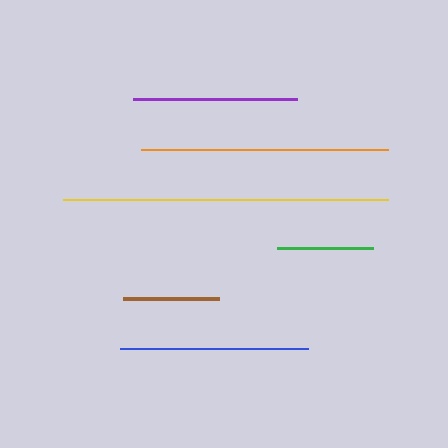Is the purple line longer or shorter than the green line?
The purple line is longer than the green line.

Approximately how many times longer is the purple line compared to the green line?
The purple line is approximately 1.7 times the length of the green line.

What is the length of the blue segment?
The blue segment is approximately 188 pixels long.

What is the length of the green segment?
The green segment is approximately 96 pixels long.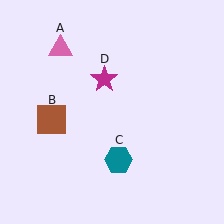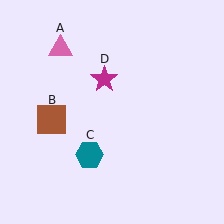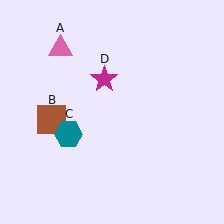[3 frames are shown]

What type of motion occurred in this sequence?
The teal hexagon (object C) rotated clockwise around the center of the scene.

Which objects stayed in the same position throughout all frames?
Pink triangle (object A) and brown square (object B) and magenta star (object D) remained stationary.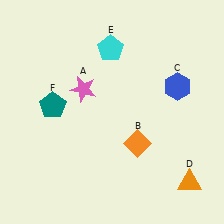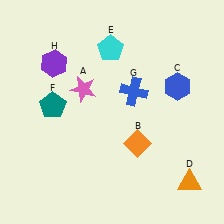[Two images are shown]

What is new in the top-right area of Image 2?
A blue cross (G) was added in the top-right area of Image 2.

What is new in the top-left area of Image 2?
A purple hexagon (H) was added in the top-left area of Image 2.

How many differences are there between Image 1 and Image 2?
There are 2 differences between the two images.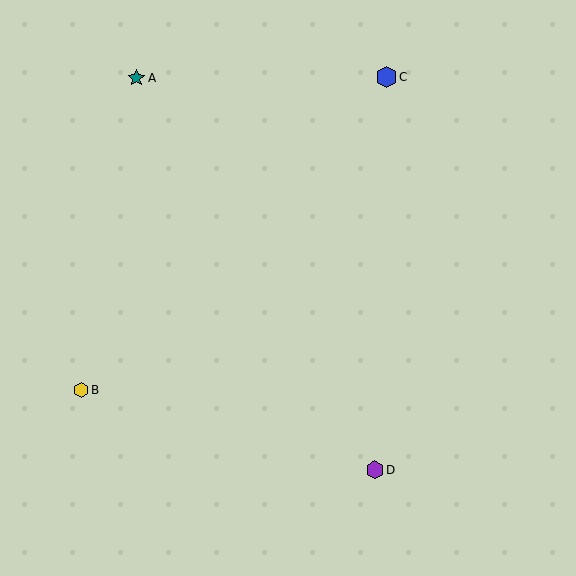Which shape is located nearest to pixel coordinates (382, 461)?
The purple hexagon (labeled D) at (375, 470) is nearest to that location.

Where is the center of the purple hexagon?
The center of the purple hexagon is at (375, 470).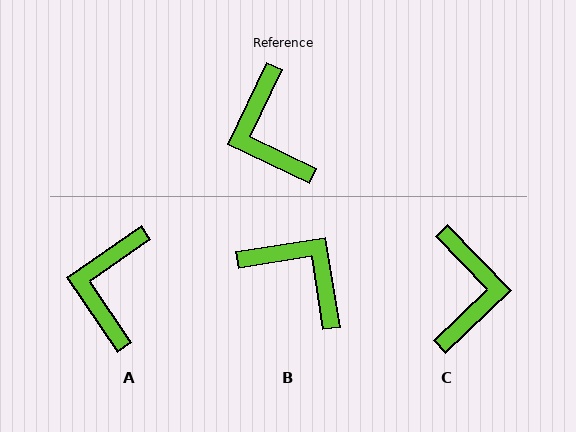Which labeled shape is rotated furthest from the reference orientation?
C, about 160 degrees away.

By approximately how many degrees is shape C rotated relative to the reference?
Approximately 160 degrees counter-clockwise.